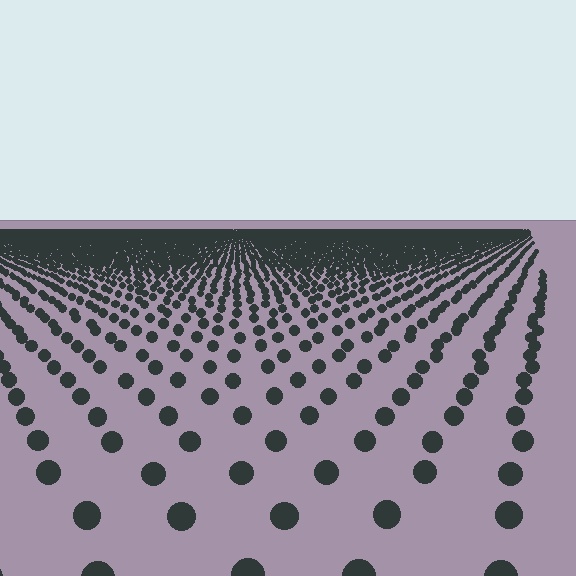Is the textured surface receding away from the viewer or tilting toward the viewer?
The surface is receding away from the viewer. Texture elements get smaller and denser toward the top.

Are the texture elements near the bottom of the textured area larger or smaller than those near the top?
Larger. Near the bottom, elements are closer to the viewer and appear at a bigger on-screen size.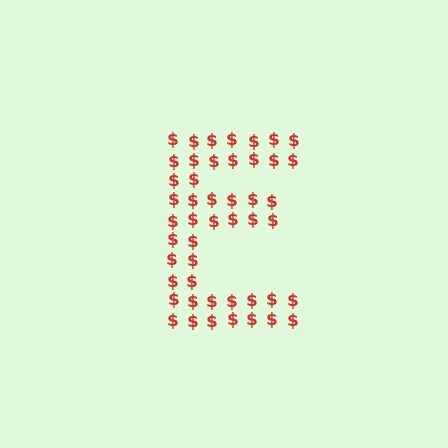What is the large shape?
The large shape is the letter E.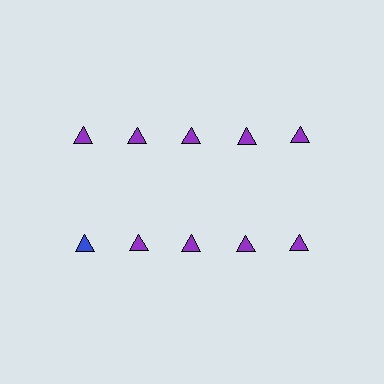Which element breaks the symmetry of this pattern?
The blue triangle in the second row, leftmost column breaks the symmetry. All other shapes are purple triangles.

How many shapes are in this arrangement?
There are 10 shapes arranged in a grid pattern.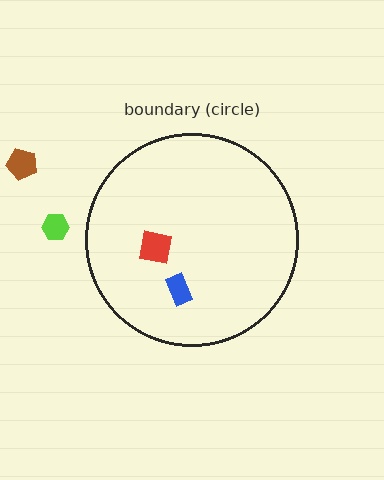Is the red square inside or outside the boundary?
Inside.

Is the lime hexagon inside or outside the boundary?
Outside.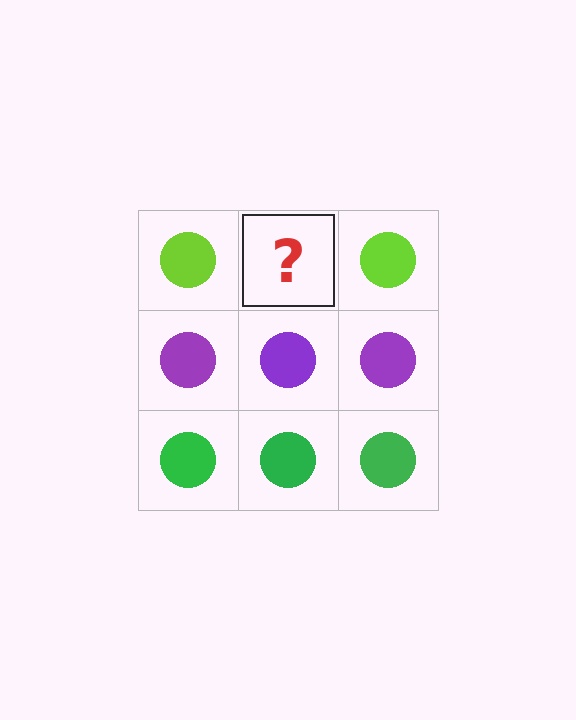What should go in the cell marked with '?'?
The missing cell should contain a lime circle.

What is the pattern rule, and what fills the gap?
The rule is that each row has a consistent color. The gap should be filled with a lime circle.